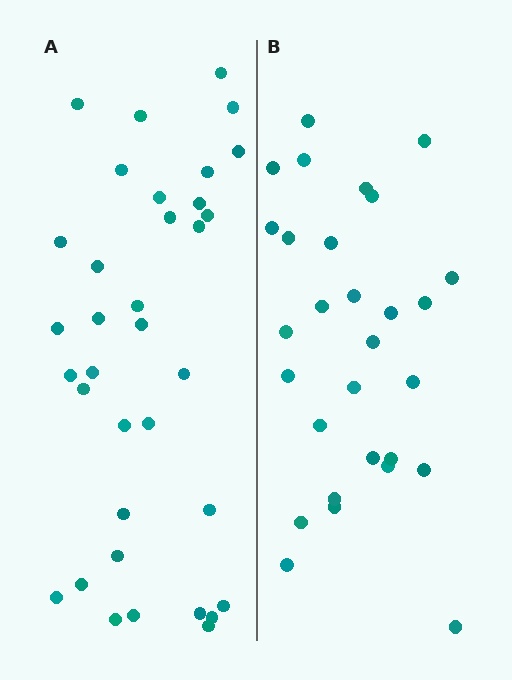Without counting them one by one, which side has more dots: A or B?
Region A (the left region) has more dots.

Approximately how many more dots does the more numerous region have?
Region A has about 6 more dots than region B.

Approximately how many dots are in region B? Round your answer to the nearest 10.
About 30 dots. (The exact count is 29, which rounds to 30.)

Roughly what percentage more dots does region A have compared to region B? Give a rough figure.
About 20% more.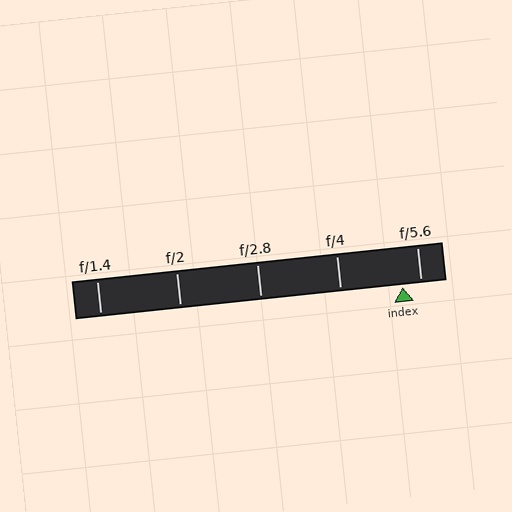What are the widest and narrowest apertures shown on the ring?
The widest aperture shown is f/1.4 and the narrowest is f/5.6.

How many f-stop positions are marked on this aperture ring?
There are 5 f-stop positions marked.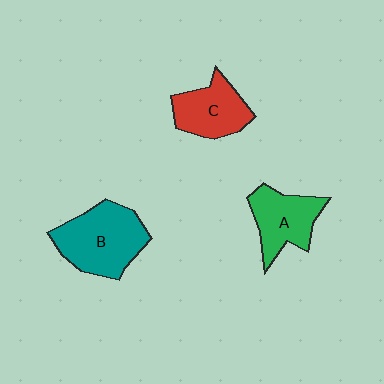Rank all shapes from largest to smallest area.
From largest to smallest: B (teal), A (green), C (red).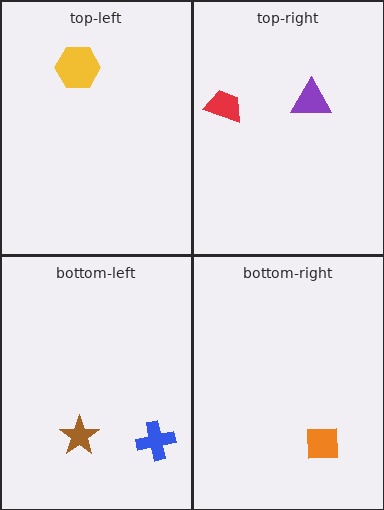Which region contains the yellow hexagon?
The top-left region.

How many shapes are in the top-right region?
2.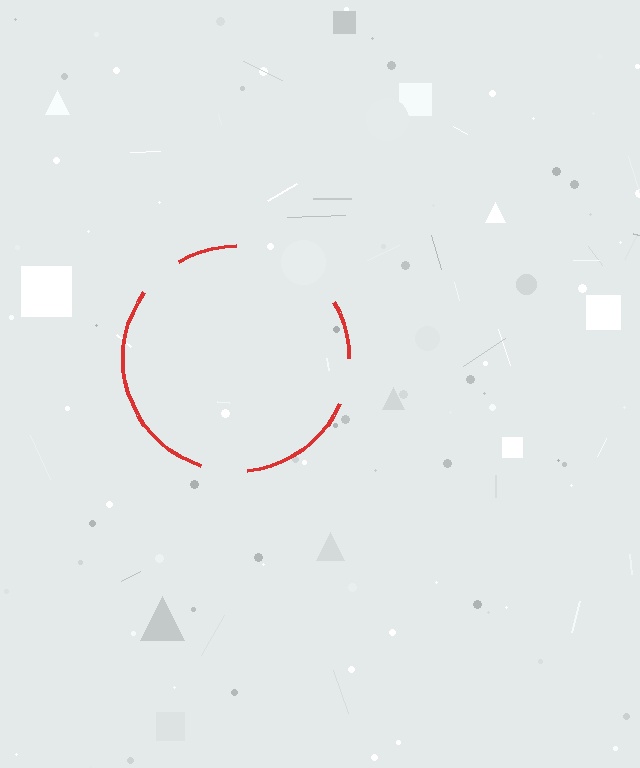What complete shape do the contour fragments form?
The contour fragments form a circle.